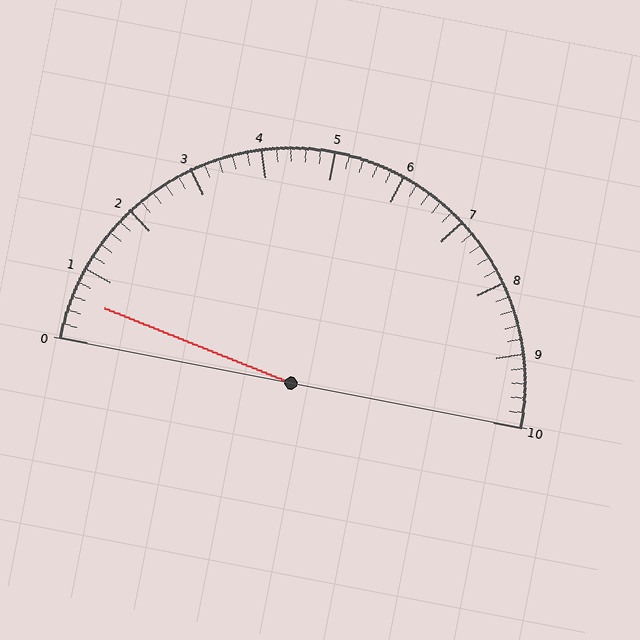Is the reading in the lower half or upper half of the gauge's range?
The reading is in the lower half of the range (0 to 10).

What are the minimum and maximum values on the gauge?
The gauge ranges from 0 to 10.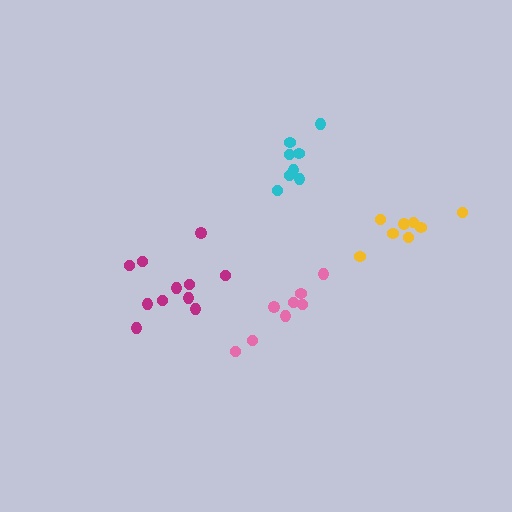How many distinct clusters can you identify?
There are 4 distinct clusters.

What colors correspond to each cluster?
The clusters are colored: cyan, pink, yellow, magenta.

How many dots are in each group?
Group 1: 8 dots, Group 2: 8 dots, Group 3: 8 dots, Group 4: 11 dots (35 total).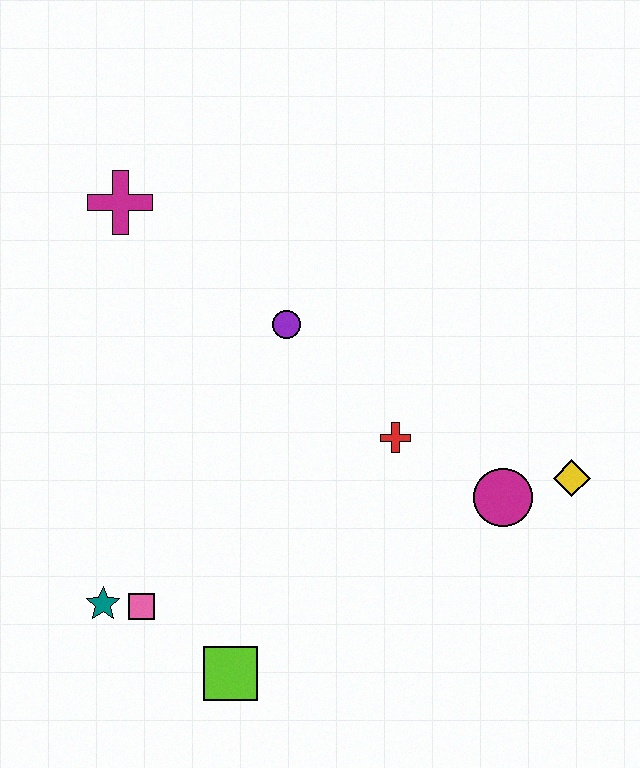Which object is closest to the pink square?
The teal star is closest to the pink square.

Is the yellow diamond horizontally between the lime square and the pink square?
No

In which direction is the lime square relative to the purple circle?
The lime square is below the purple circle.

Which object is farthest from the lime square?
The magenta cross is farthest from the lime square.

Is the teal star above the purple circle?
No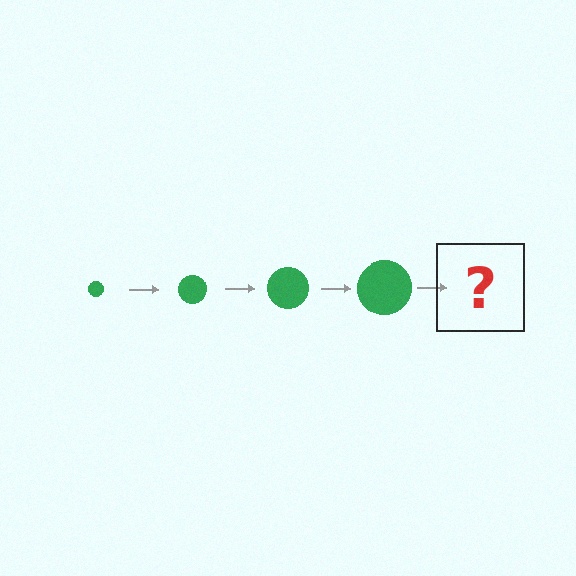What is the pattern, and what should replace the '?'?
The pattern is that the circle gets progressively larger each step. The '?' should be a green circle, larger than the previous one.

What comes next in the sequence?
The next element should be a green circle, larger than the previous one.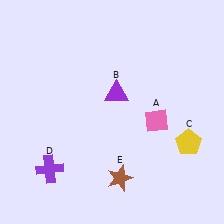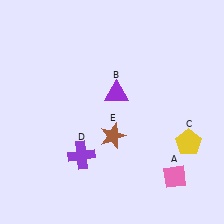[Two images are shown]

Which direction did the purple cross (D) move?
The purple cross (D) moved right.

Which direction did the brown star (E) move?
The brown star (E) moved up.